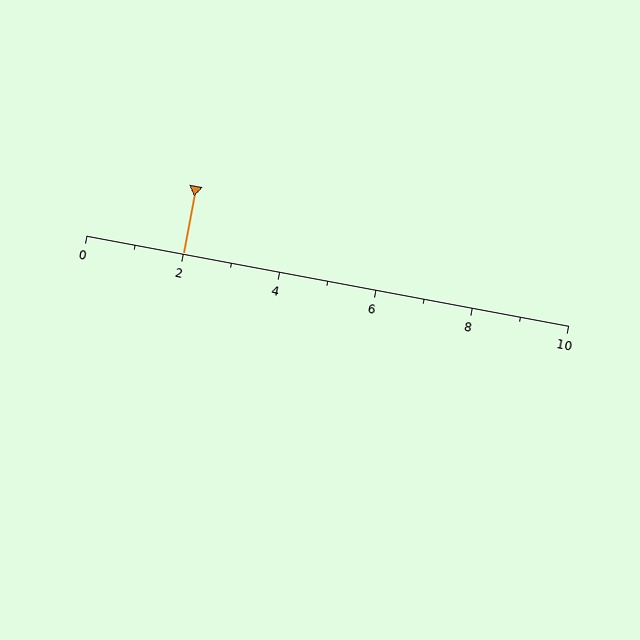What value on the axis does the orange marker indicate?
The marker indicates approximately 2.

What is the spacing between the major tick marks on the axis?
The major ticks are spaced 2 apart.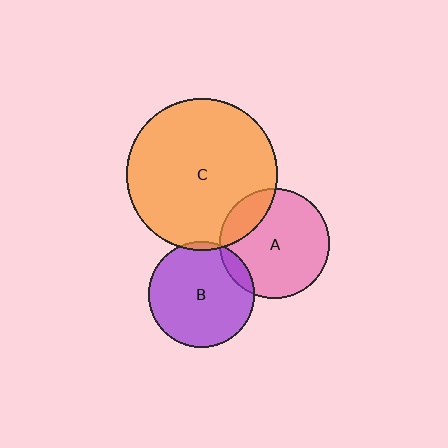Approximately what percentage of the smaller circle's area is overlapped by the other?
Approximately 20%.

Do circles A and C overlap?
Yes.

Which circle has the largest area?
Circle C (orange).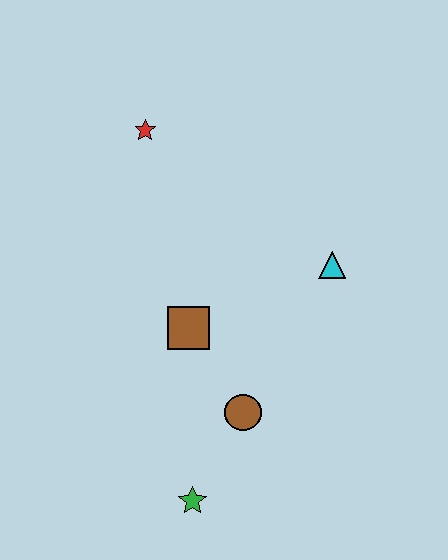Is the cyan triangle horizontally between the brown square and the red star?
No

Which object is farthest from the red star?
The green star is farthest from the red star.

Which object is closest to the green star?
The brown circle is closest to the green star.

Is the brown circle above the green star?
Yes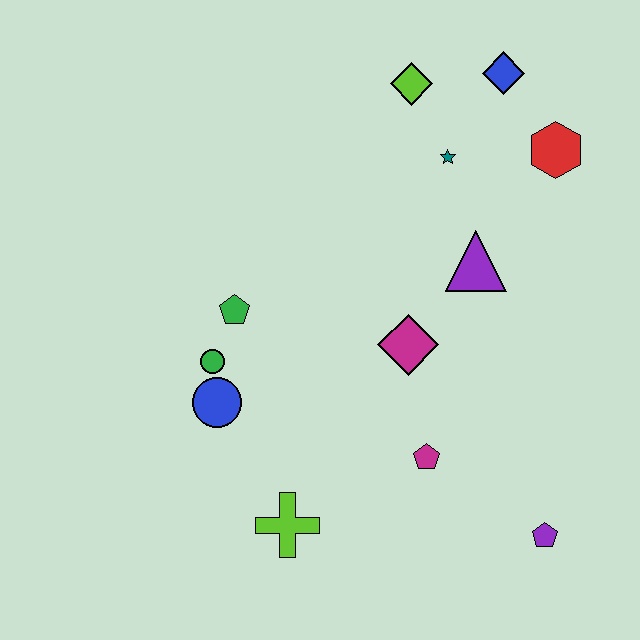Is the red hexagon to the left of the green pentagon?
No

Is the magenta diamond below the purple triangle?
Yes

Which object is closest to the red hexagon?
The blue diamond is closest to the red hexagon.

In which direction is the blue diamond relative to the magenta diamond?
The blue diamond is above the magenta diamond.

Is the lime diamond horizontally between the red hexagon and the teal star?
No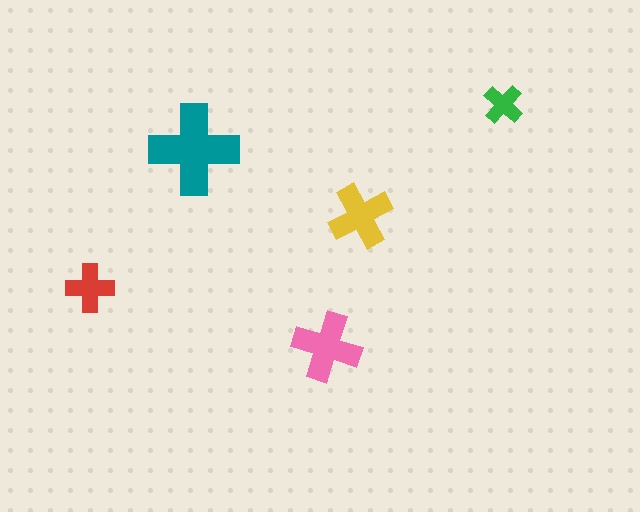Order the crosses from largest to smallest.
the teal one, the pink one, the yellow one, the red one, the green one.